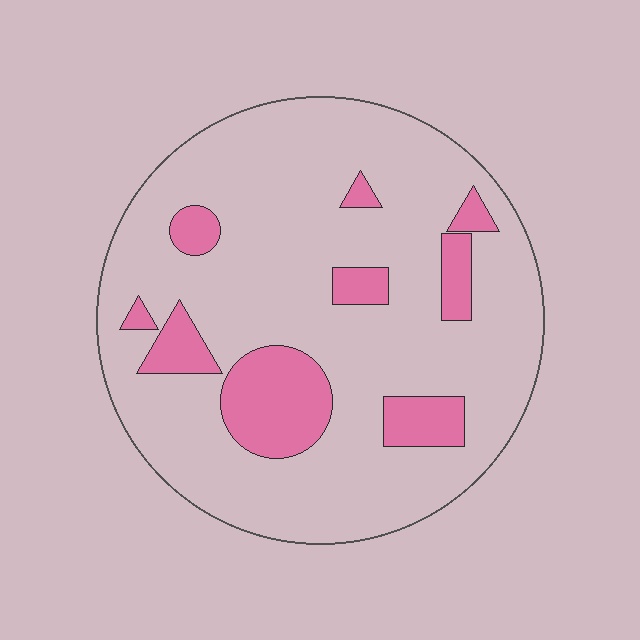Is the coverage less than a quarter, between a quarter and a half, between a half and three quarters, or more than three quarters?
Less than a quarter.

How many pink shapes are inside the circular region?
9.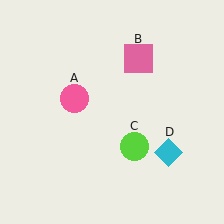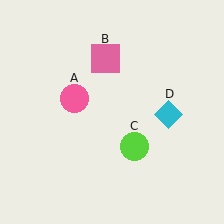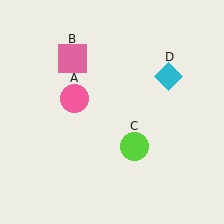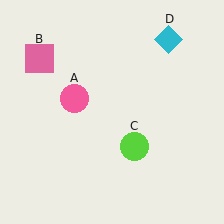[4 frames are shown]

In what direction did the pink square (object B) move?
The pink square (object B) moved left.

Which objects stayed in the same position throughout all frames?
Pink circle (object A) and lime circle (object C) remained stationary.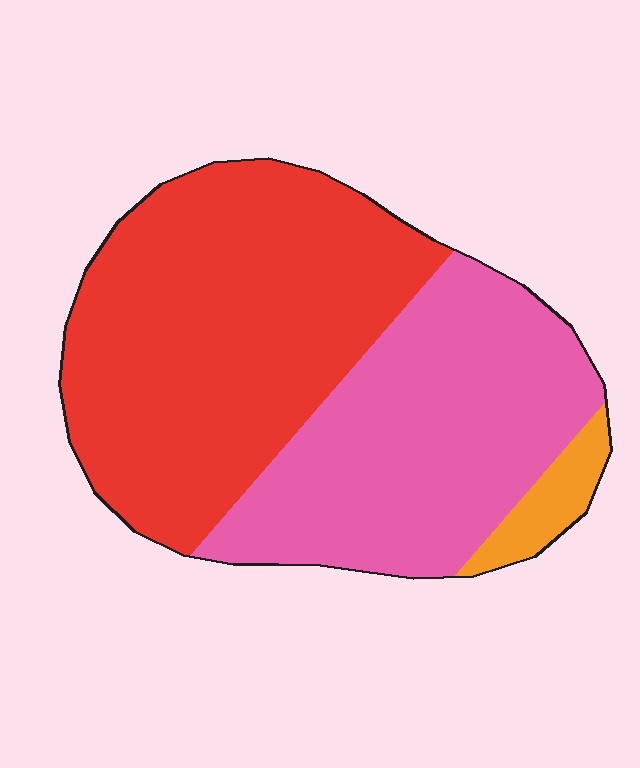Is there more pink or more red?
Red.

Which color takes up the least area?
Orange, at roughly 5%.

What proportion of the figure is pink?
Pink covers roughly 40% of the figure.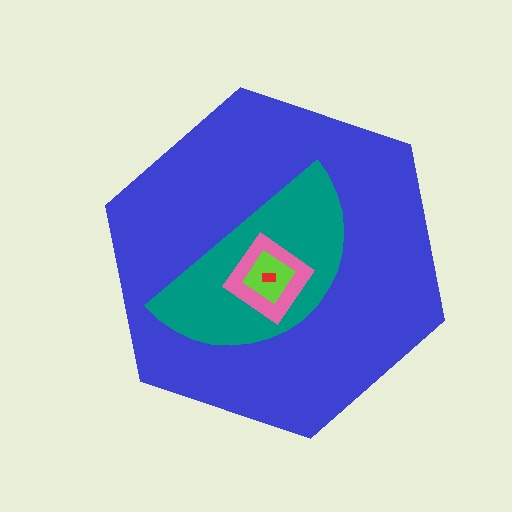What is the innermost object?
The red rectangle.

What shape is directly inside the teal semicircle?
The pink diamond.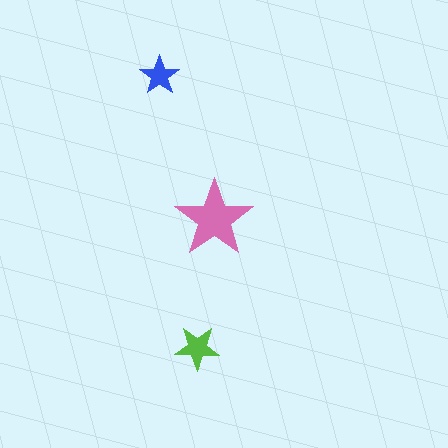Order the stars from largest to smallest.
the pink one, the lime one, the blue one.